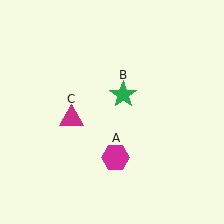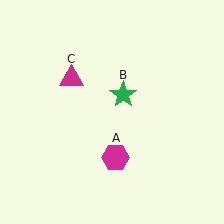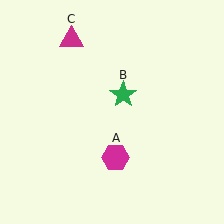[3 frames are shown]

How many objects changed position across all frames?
1 object changed position: magenta triangle (object C).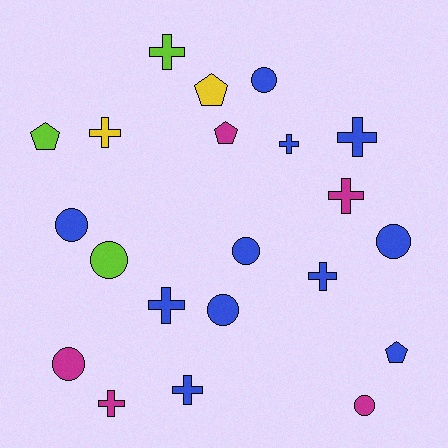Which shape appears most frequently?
Cross, with 9 objects.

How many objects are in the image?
There are 21 objects.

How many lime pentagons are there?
There is 1 lime pentagon.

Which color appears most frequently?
Blue, with 11 objects.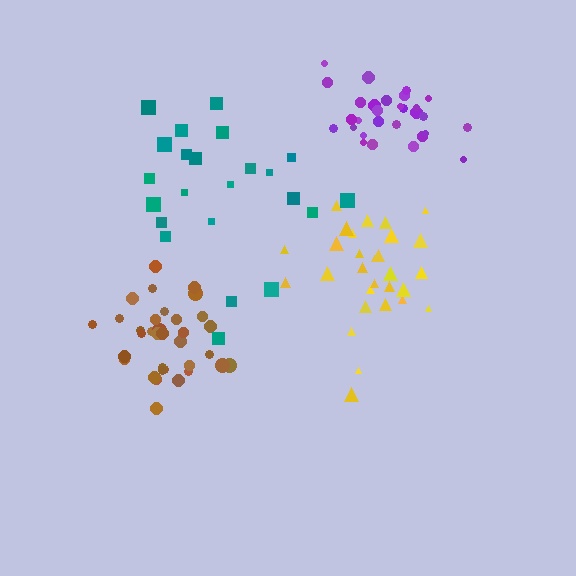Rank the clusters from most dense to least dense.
purple, brown, yellow, teal.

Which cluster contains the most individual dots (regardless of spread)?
Brown (34).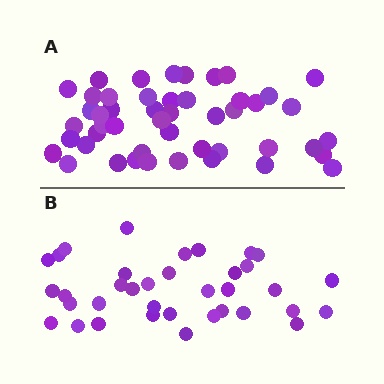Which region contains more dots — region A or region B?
Region A (the top region) has more dots.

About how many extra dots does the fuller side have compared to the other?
Region A has roughly 12 or so more dots than region B.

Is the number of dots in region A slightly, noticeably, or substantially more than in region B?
Region A has noticeably more, but not dramatically so. The ratio is roughly 1.3 to 1.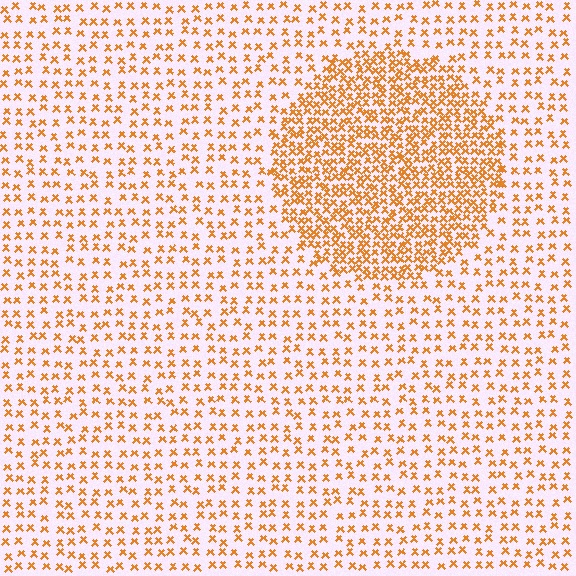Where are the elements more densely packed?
The elements are more densely packed inside the circle boundary.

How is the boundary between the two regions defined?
The boundary is defined by a change in element density (approximately 2.4x ratio). All elements are the same color, size, and shape.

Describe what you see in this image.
The image contains small orange elements arranged at two different densities. A circle-shaped region is visible where the elements are more densely packed than the surrounding area.